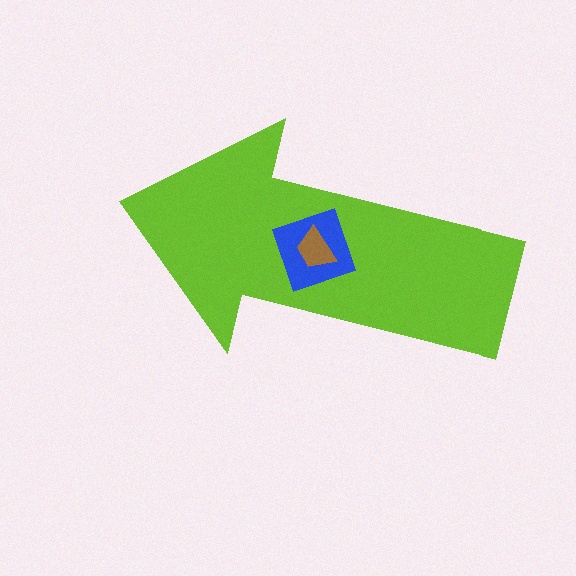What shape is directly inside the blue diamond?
The brown trapezoid.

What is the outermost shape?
The lime arrow.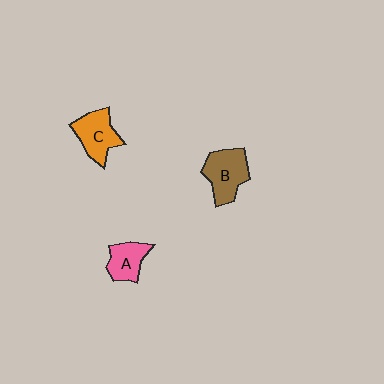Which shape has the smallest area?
Shape A (pink).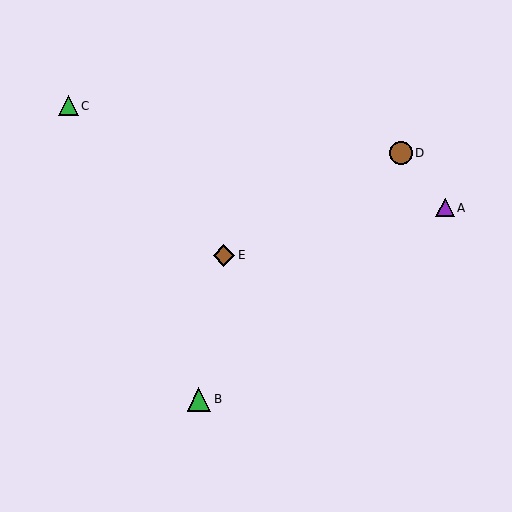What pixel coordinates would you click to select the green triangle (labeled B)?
Click at (199, 399) to select the green triangle B.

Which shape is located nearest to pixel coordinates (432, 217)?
The purple triangle (labeled A) at (445, 208) is nearest to that location.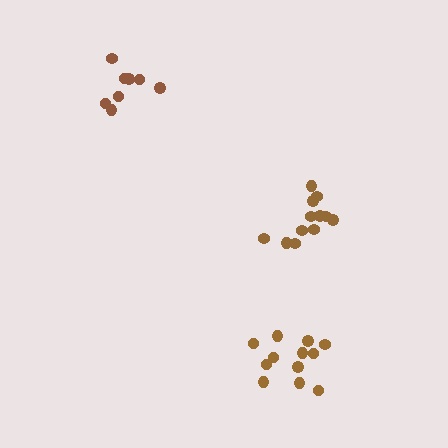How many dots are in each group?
Group 1: 8 dots, Group 2: 12 dots, Group 3: 12 dots (32 total).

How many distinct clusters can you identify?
There are 3 distinct clusters.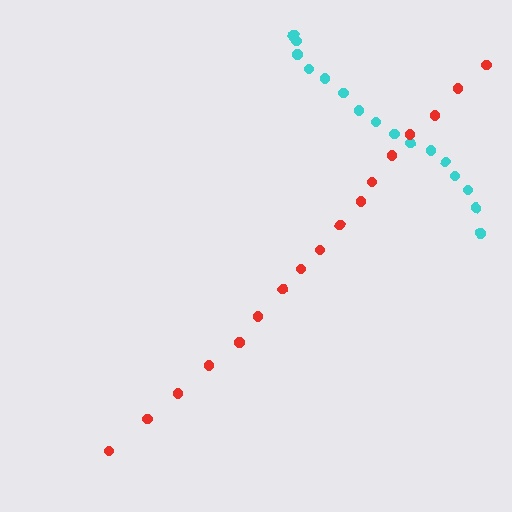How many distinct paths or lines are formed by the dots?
There are 2 distinct paths.